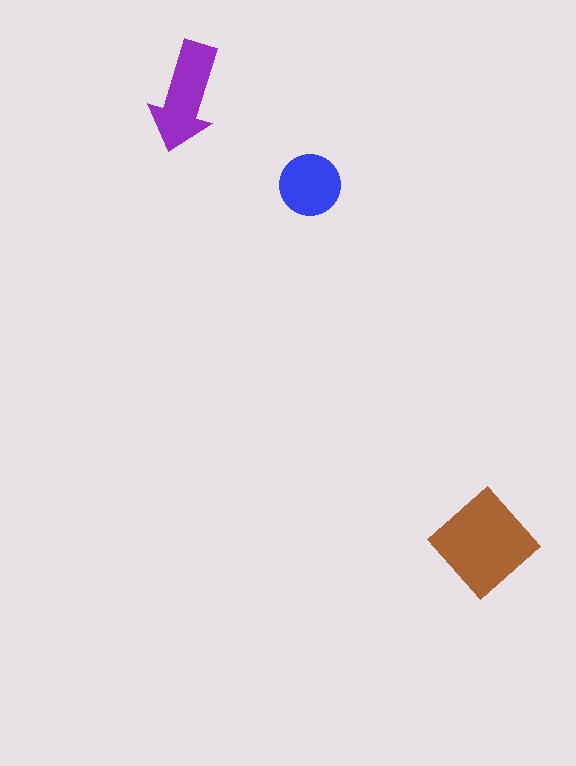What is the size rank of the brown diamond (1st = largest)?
1st.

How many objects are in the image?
There are 3 objects in the image.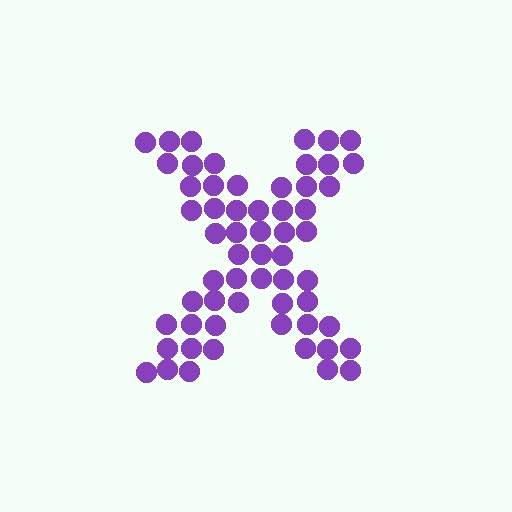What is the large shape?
The large shape is the letter X.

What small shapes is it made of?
It is made of small circles.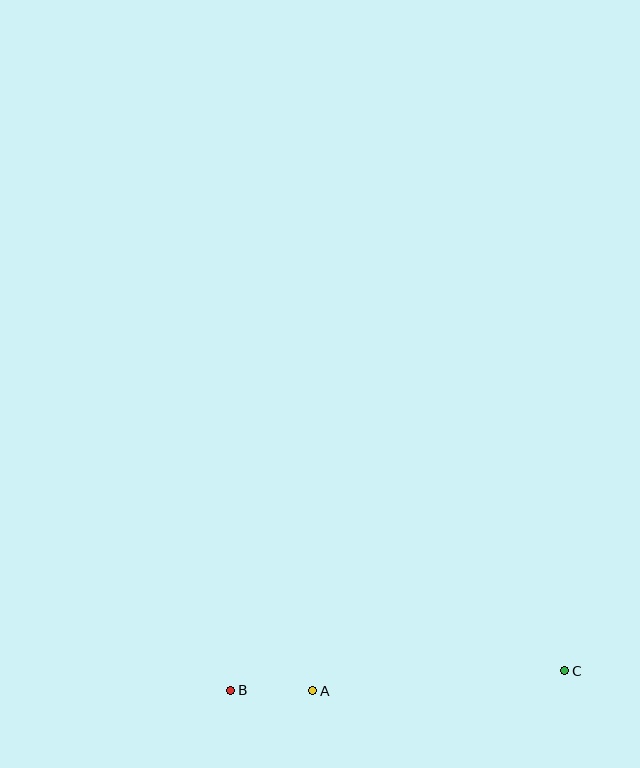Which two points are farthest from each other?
Points B and C are farthest from each other.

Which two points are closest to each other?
Points A and B are closest to each other.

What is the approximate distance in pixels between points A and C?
The distance between A and C is approximately 253 pixels.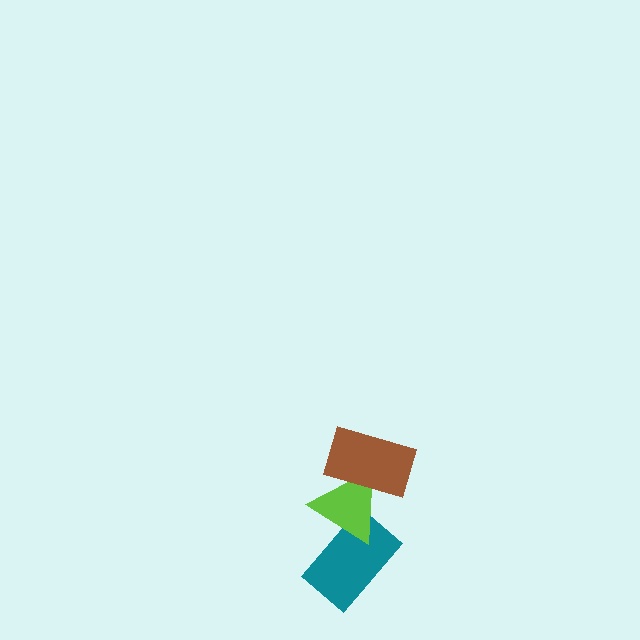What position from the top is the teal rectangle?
The teal rectangle is 3rd from the top.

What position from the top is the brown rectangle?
The brown rectangle is 1st from the top.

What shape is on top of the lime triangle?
The brown rectangle is on top of the lime triangle.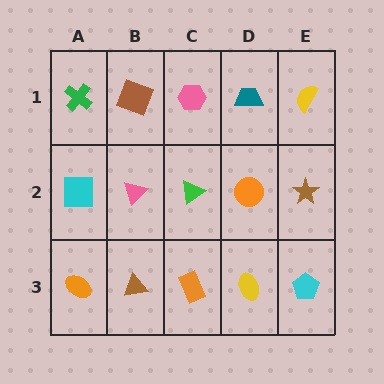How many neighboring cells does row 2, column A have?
3.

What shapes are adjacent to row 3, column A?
A cyan square (row 2, column A), a brown triangle (row 3, column B).